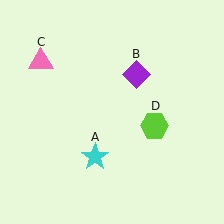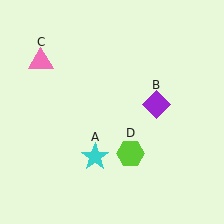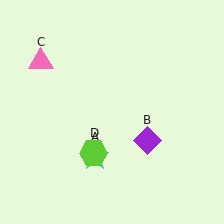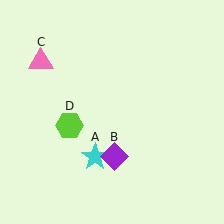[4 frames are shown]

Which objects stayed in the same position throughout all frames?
Cyan star (object A) and pink triangle (object C) remained stationary.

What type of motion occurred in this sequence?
The purple diamond (object B), lime hexagon (object D) rotated clockwise around the center of the scene.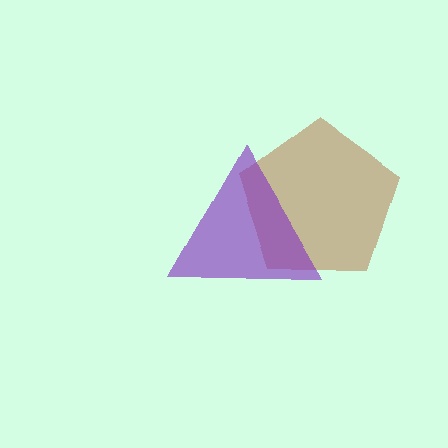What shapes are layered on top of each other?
The layered shapes are: a brown pentagon, a purple triangle.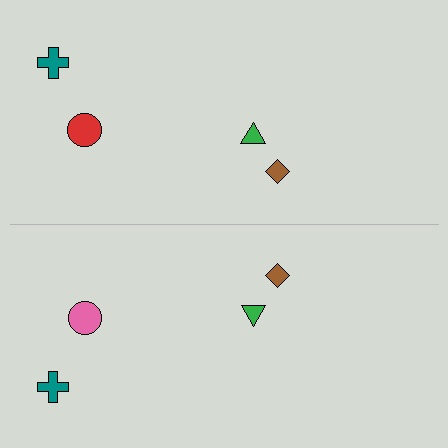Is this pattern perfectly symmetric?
No, the pattern is not perfectly symmetric. The pink circle on the bottom side breaks the symmetry — its mirror counterpart is red.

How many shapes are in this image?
There are 8 shapes in this image.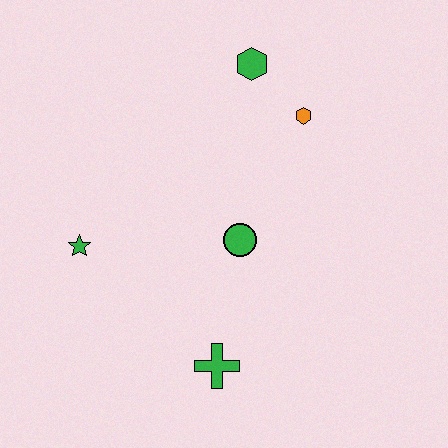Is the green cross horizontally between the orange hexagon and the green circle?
No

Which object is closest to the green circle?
The green cross is closest to the green circle.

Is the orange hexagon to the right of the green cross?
Yes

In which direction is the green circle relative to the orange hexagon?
The green circle is below the orange hexagon.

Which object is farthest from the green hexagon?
The green cross is farthest from the green hexagon.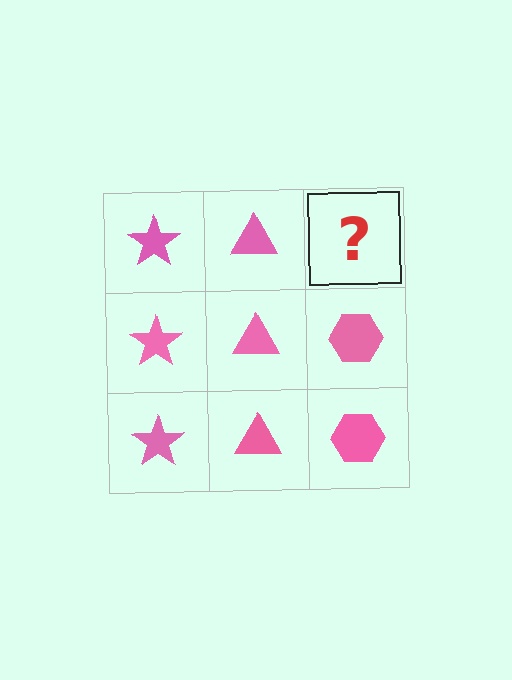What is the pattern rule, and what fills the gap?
The rule is that each column has a consistent shape. The gap should be filled with a pink hexagon.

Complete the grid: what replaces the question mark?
The question mark should be replaced with a pink hexagon.